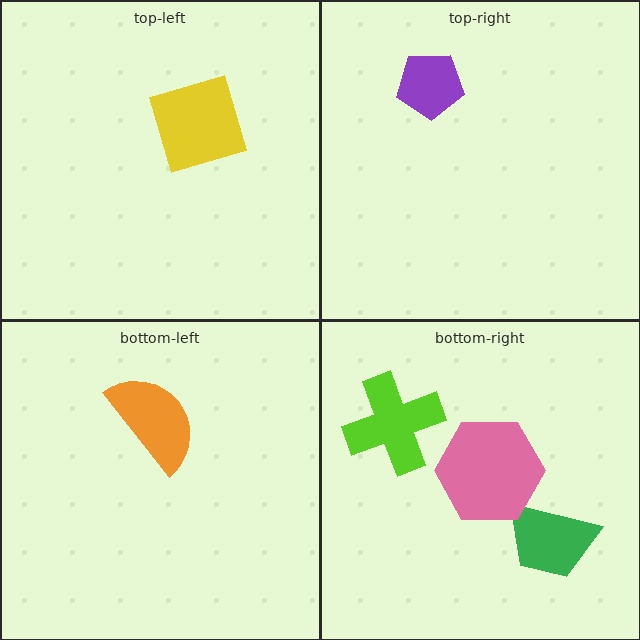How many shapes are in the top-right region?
1.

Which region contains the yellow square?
The top-left region.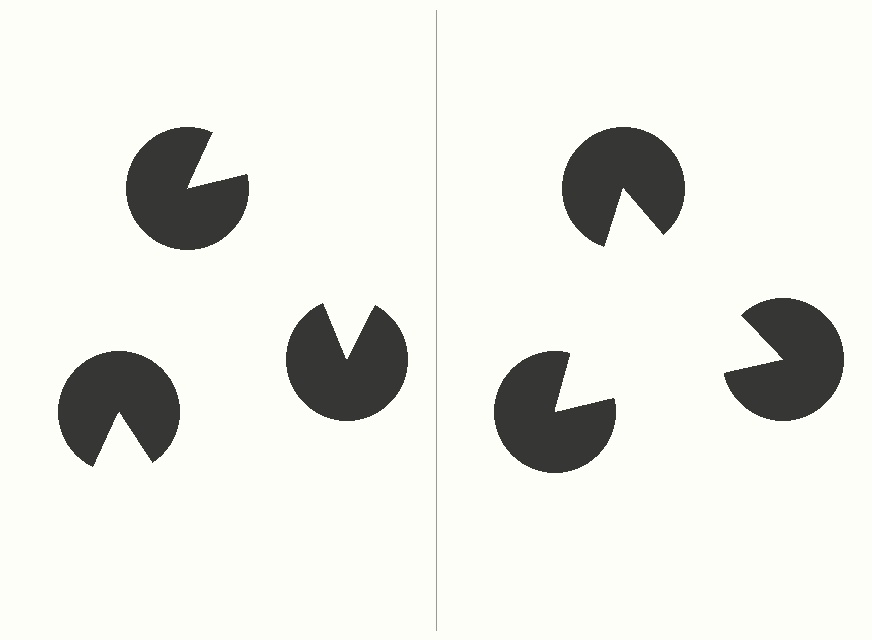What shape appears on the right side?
An illusory triangle.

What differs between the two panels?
The pac-man discs are positioned identically on both sides; only the wedge orientations differ. On the right they align to a triangle; on the left they are misaligned.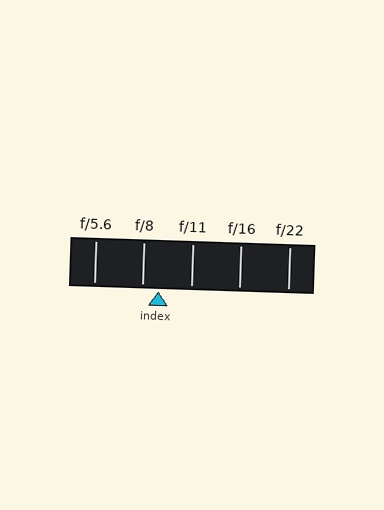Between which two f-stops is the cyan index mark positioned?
The index mark is between f/8 and f/11.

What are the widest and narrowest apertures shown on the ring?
The widest aperture shown is f/5.6 and the narrowest is f/22.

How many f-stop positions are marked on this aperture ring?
There are 5 f-stop positions marked.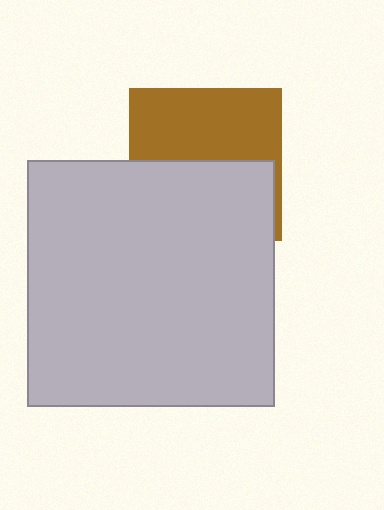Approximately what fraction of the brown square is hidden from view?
Roughly 51% of the brown square is hidden behind the light gray square.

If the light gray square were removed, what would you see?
You would see the complete brown square.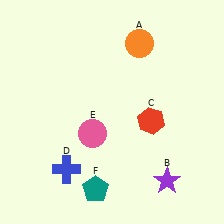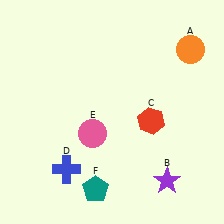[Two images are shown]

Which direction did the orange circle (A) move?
The orange circle (A) moved right.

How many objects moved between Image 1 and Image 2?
1 object moved between the two images.